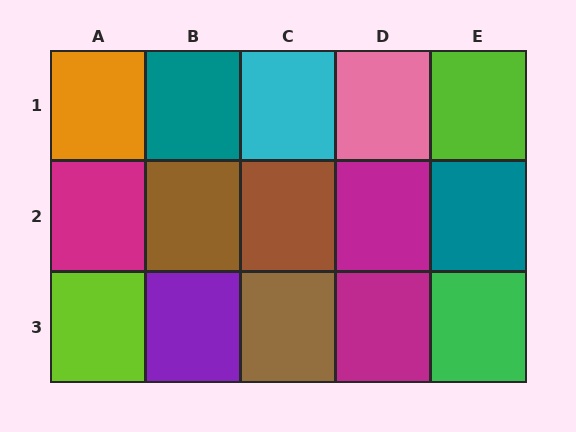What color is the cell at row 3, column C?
Brown.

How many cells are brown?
3 cells are brown.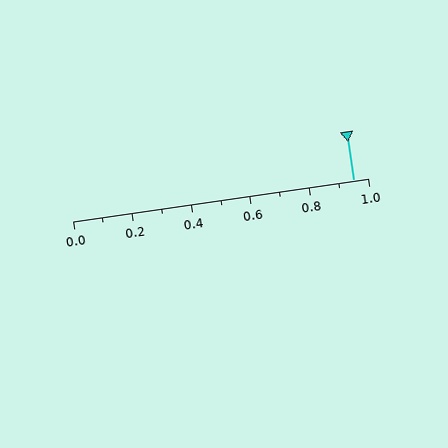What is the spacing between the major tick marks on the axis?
The major ticks are spaced 0.2 apart.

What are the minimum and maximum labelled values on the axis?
The axis runs from 0.0 to 1.0.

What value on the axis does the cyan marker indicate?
The marker indicates approximately 0.95.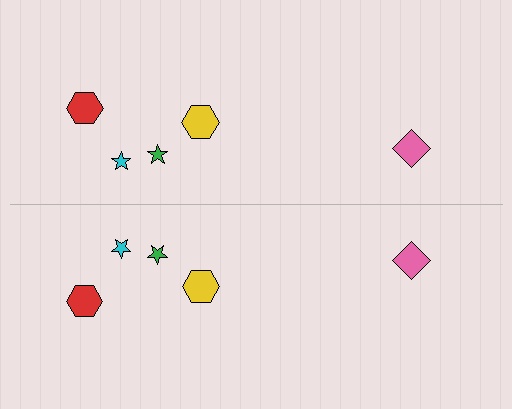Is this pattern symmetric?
Yes, this pattern has bilateral (reflection) symmetry.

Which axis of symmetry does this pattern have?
The pattern has a horizontal axis of symmetry running through the center of the image.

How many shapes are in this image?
There are 10 shapes in this image.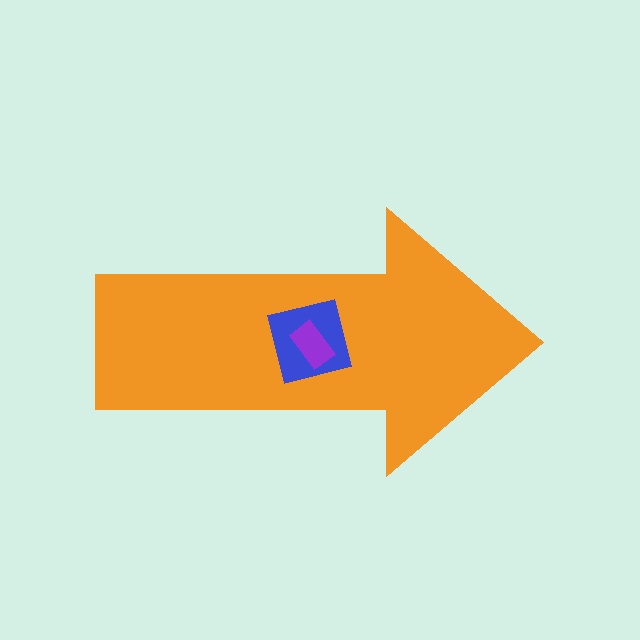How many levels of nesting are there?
3.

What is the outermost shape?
The orange arrow.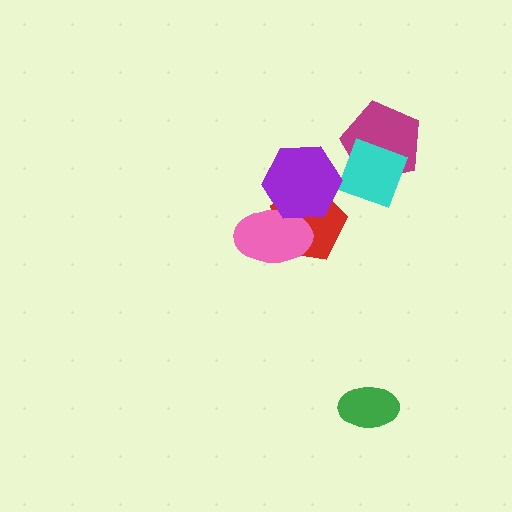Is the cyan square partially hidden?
No, no other shape covers it.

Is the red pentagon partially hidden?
Yes, it is partially covered by another shape.